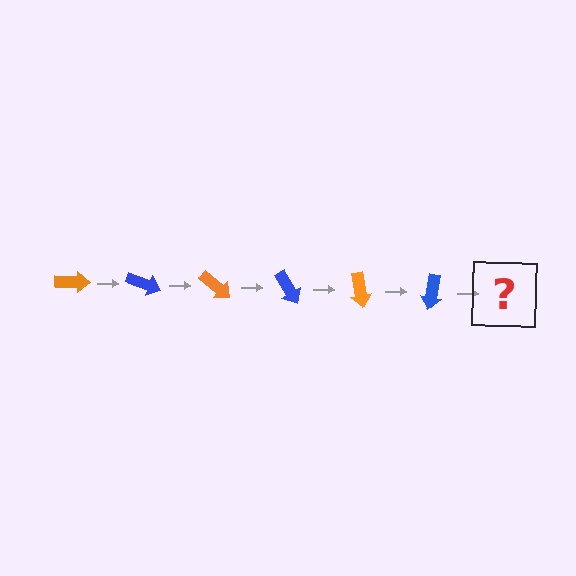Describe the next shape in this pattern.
It should be an orange arrow, rotated 120 degrees from the start.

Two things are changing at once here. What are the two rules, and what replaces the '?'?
The two rules are that it rotates 20 degrees each step and the color cycles through orange and blue. The '?' should be an orange arrow, rotated 120 degrees from the start.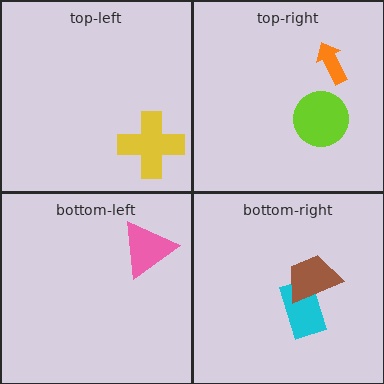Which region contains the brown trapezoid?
The bottom-right region.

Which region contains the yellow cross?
The top-left region.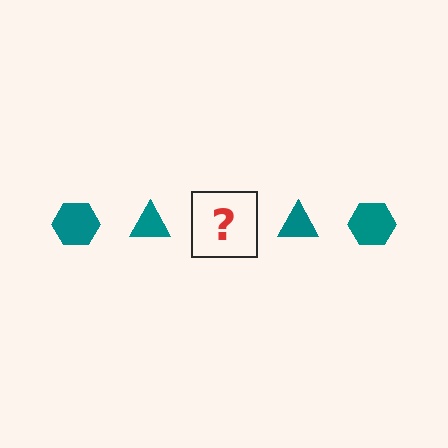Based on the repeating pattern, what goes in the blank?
The blank should be a teal hexagon.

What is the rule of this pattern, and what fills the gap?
The rule is that the pattern cycles through hexagon, triangle shapes in teal. The gap should be filled with a teal hexagon.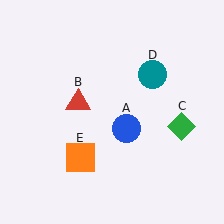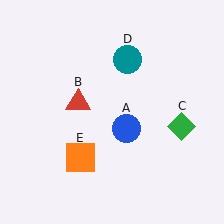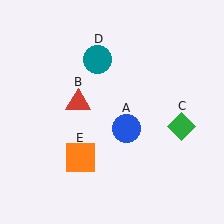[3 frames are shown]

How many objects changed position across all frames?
1 object changed position: teal circle (object D).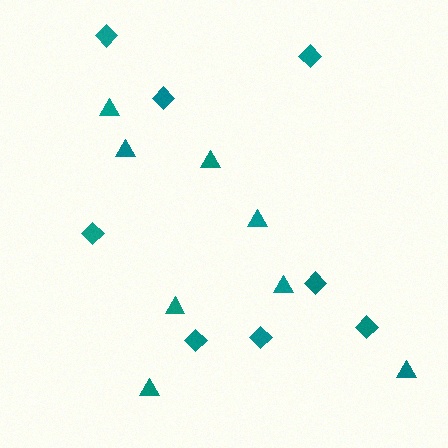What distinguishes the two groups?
There are 2 groups: one group of diamonds (8) and one group of triangles (8).